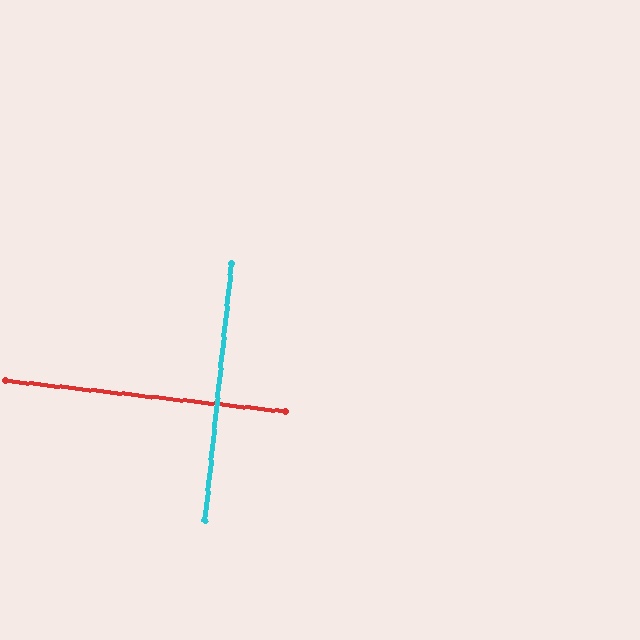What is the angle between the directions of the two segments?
Approximately 90 degrees.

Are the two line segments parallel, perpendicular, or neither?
Perpendicular — they meet at approximately 90°.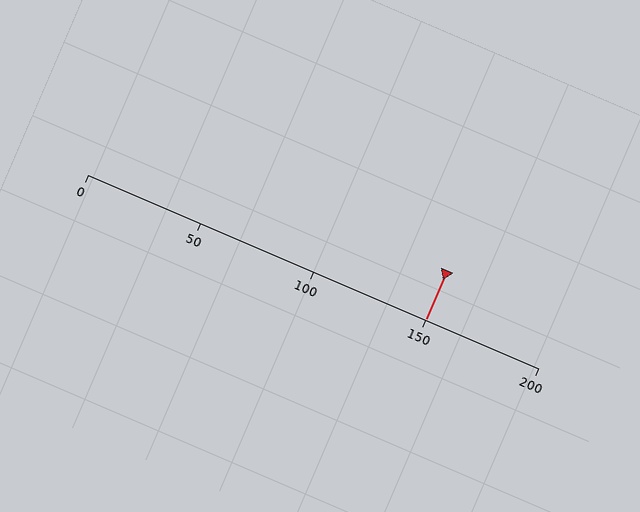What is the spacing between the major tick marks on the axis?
The major ticks are spaced 50 apart.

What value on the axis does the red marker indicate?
The marker indicates approximately 150.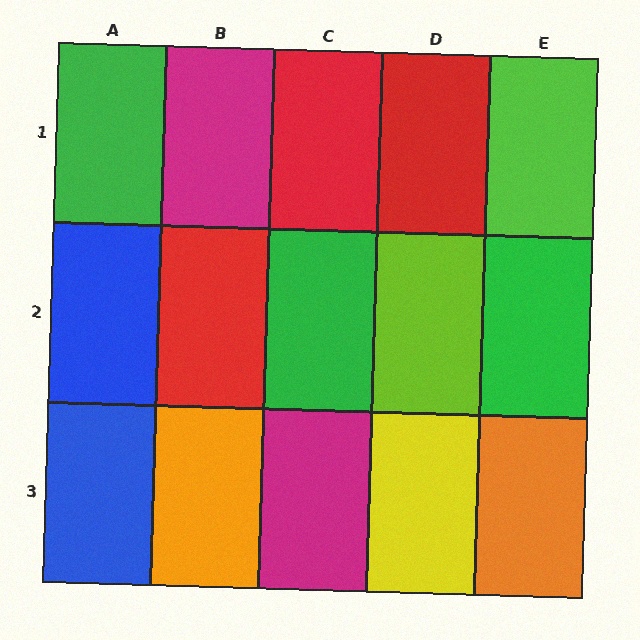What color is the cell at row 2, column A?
Blue.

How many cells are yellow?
1 cell is yellow.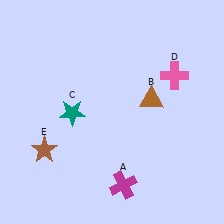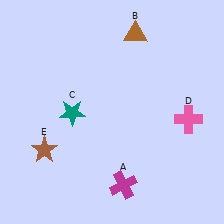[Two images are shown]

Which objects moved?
The objects that moved are: the brown triangle (B), the pink cross (D).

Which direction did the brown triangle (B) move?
The brown triangle (B) moved up.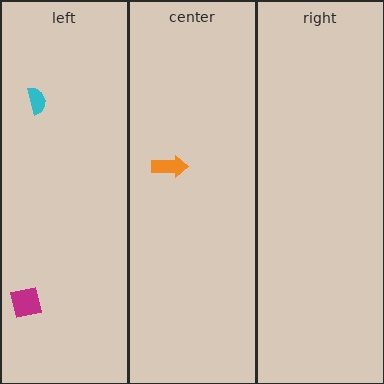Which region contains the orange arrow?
The center region.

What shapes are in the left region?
The magenta square, the cyan semicircle.